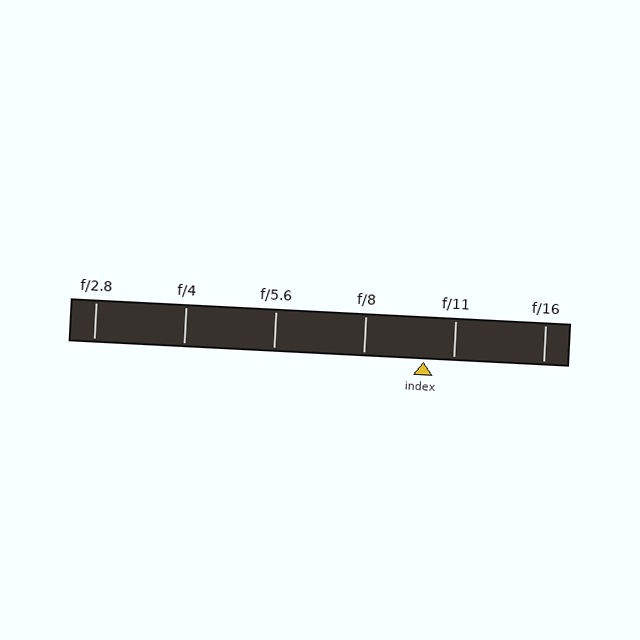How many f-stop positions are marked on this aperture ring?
There are 6 f-stop positions marked.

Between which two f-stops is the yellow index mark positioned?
The index mark is between f/8 and f/11.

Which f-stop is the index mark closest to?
The index mark is closest to f/11.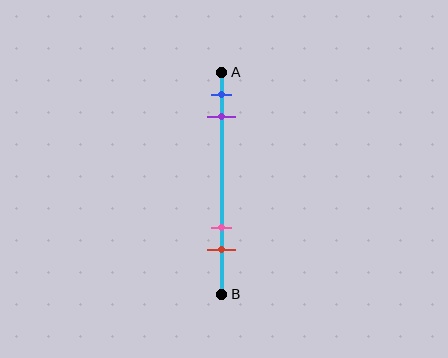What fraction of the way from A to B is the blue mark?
The blue mark is approximately 10% (0.1) of the way from A to B.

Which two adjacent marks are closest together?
The blue and purple marks are the closest adjacent pair.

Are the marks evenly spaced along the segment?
No, the marks are not evenly spaced.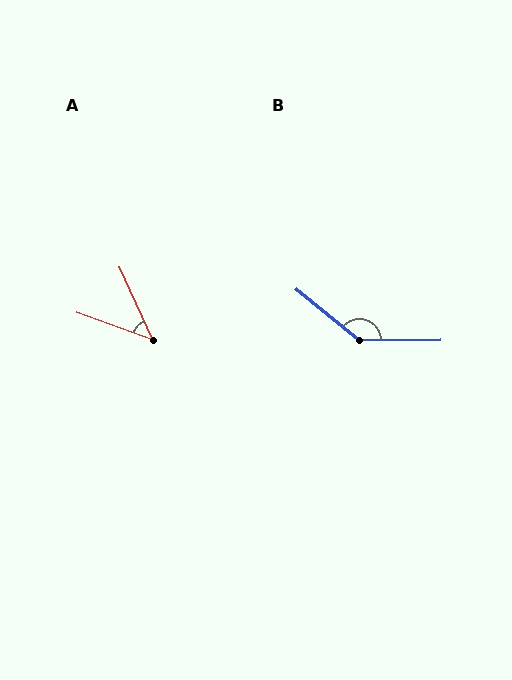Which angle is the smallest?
A, at approximately 46 degrees.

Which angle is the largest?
B, at approximately 141 degrees.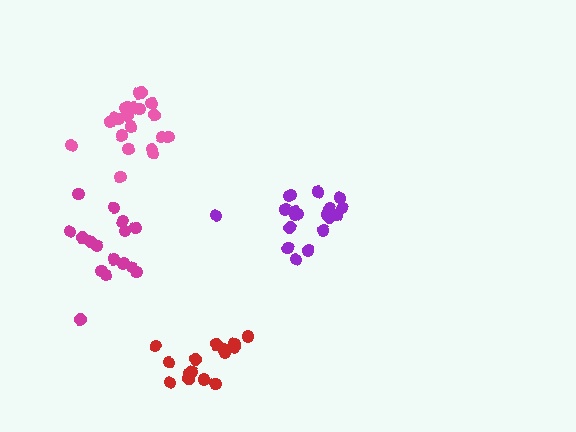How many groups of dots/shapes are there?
There are 4 groups.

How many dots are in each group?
Group 1: 17 dots, Group 2: 21 dots, Group 3: 19 dots, Group 4: 15 dots (72 total).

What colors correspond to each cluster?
The clusters are colored: magenta, pink, purple, red.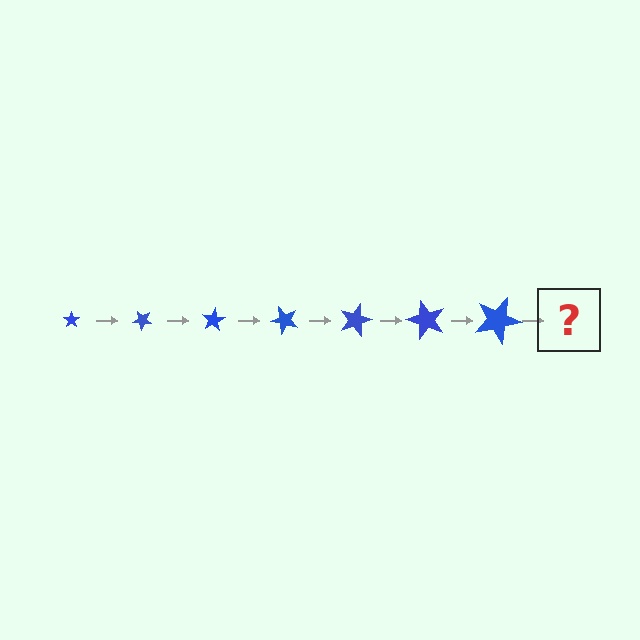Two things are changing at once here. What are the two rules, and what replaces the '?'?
The two rules are that the star grows larger each step and it rotates 40 degrees each step. The '?' should be a star, larger than the previous one and rotated 280 degrees from the start.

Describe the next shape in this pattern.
It should be a star, larger than the previous one and rotated 280 degrees from the start.